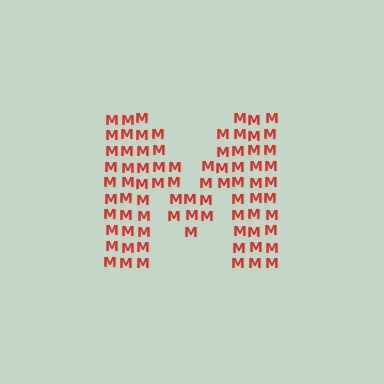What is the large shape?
The large shape is the letter M.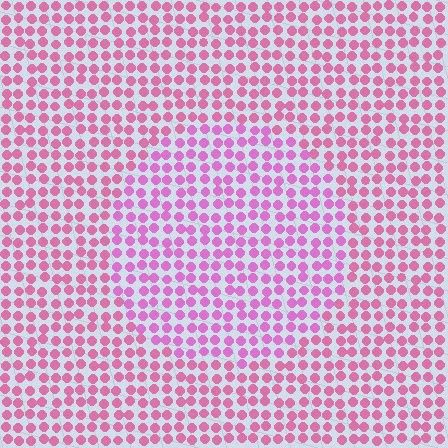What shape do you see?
I see a circle.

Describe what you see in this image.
The image is filled with small pink elements in a uniform arrangement. A circle-shaped region is visible where the elements are tinted to a slightly different hue, forming a subtle color boundary.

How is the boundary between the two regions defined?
The boundary is defined purely by a slight shift in hue (about 21 degrees). Spacing, size, and orientation are identical on both sides.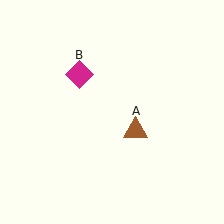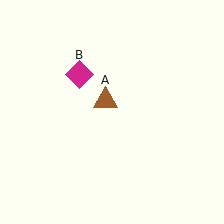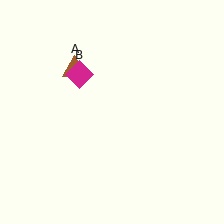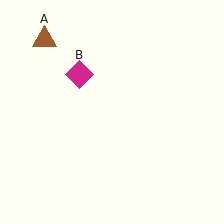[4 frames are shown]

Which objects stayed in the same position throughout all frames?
Magenta diamond (object B) remained stationary.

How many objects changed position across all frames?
1 object changed position: brown triangle (object A).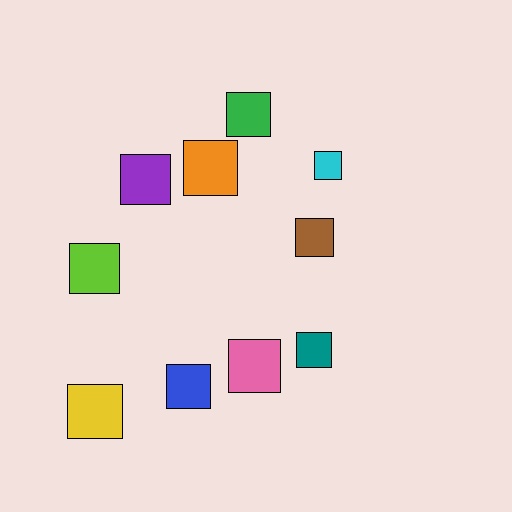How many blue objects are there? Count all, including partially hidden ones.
There is 1 blue object.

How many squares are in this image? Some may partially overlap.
There are 10 squares.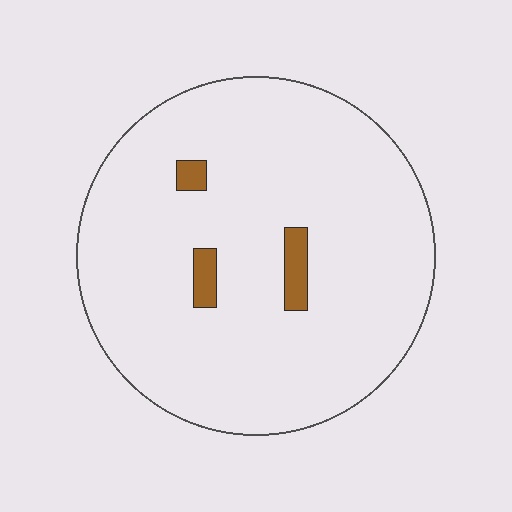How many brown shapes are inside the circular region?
3.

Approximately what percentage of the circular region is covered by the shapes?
Approximately 5%.